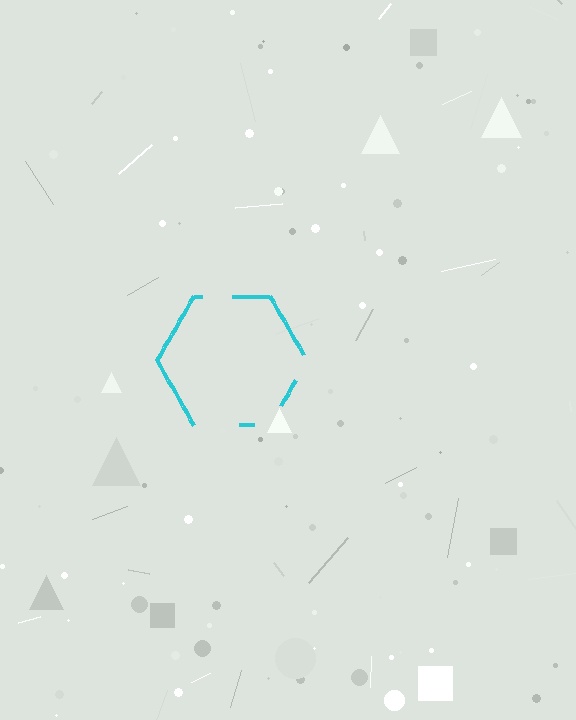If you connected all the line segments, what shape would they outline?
They would outline a hexagon.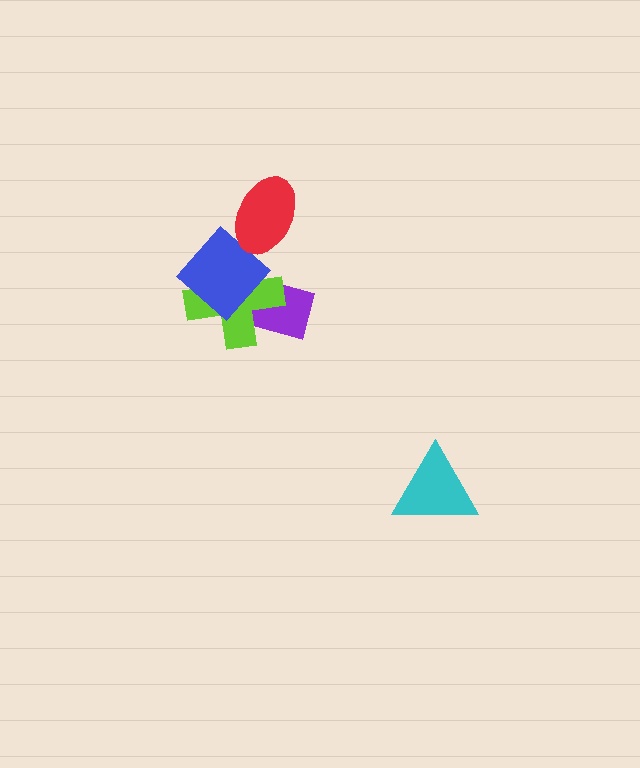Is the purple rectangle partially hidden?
Yes, it is partially covered by another shape.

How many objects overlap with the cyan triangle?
0 objects overlap with the cyan triangle.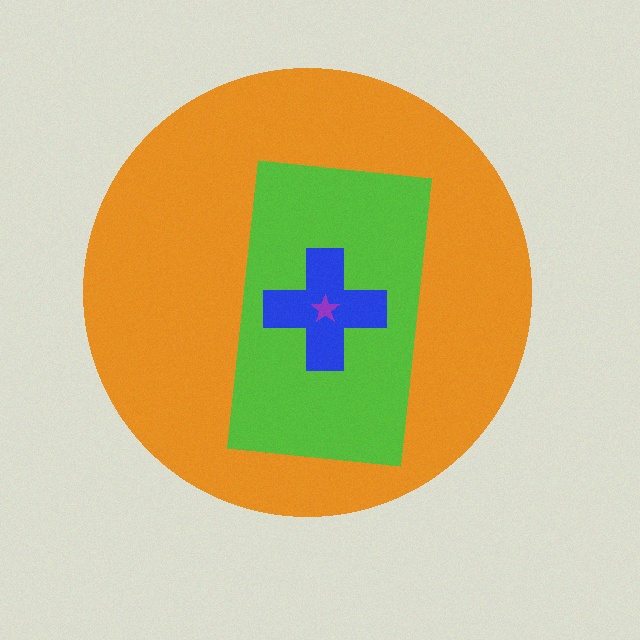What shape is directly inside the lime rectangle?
The blue cross.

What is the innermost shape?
The purple star.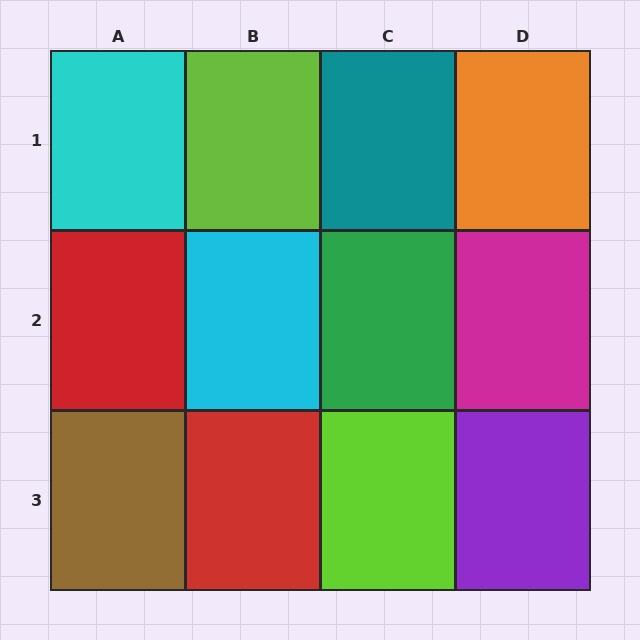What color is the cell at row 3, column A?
Brown.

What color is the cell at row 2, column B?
Cyan.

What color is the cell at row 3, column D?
Purple.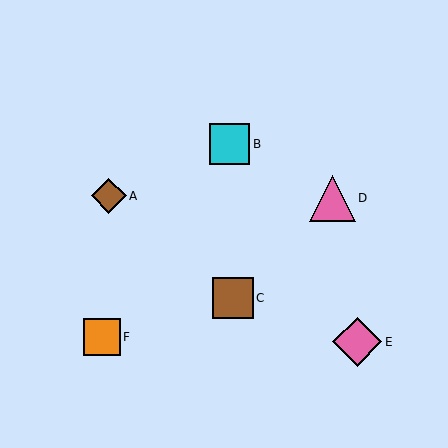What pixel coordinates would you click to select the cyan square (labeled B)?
Click at (230, 144) to select the cyan square B.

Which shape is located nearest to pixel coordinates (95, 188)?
The brown diamond (labeled A) at (109, 196) is nearest to that location.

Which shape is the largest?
The pink diamond (labeled E) is the largest.